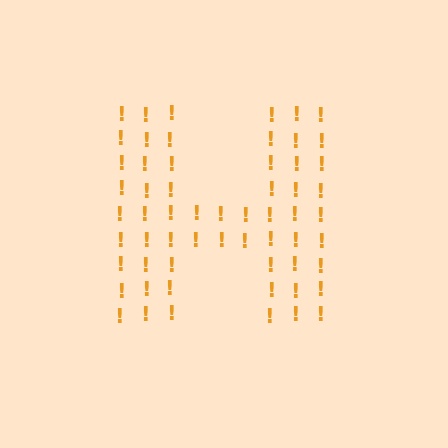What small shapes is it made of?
It is made of small exclamation marks.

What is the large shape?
The large shape is the letter H.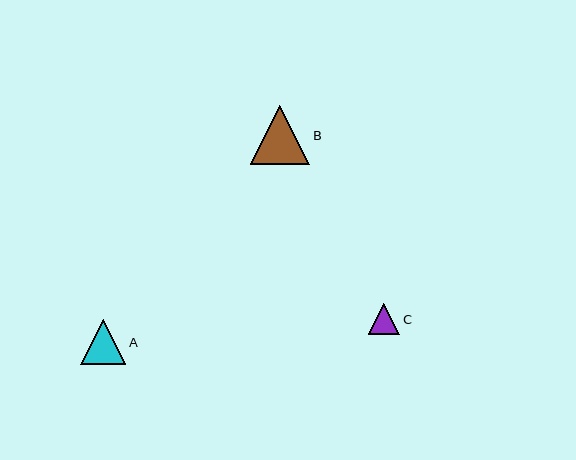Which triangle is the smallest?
Triangle C is the smallest with a size of approximately 32 pixels.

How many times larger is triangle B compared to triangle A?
Triangle B is approximately 1.3 times the size of triangle A.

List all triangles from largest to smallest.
From largest to smallest: B, A, C.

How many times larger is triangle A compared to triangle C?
Triangle A is approximately 1.4 times the size of triangle C.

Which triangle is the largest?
Triangle B is the largest with a size of approximately 60 pixels.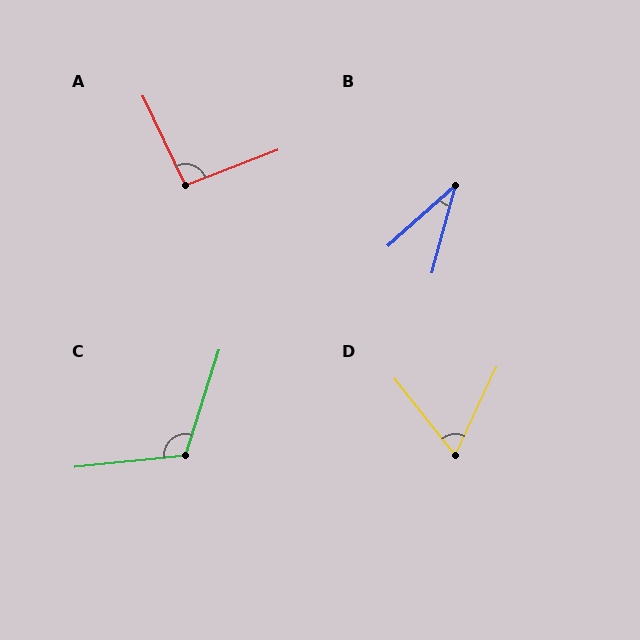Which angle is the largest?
C, at approximately 114 degrees.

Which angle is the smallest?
B, at approximately 34 degrees.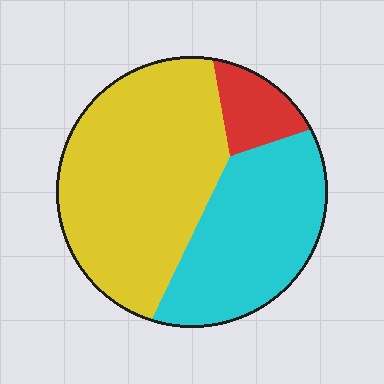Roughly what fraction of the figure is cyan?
Cyan takes up about three eighths (3/8) of the figure.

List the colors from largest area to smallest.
From largest to smallest: yellow, cyan, red.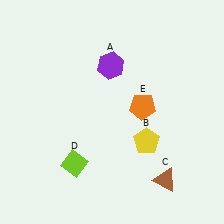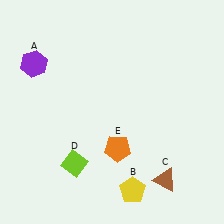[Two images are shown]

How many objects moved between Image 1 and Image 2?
3 objects moved between the two images.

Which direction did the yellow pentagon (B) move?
The yellow pentagon (B) moved down.